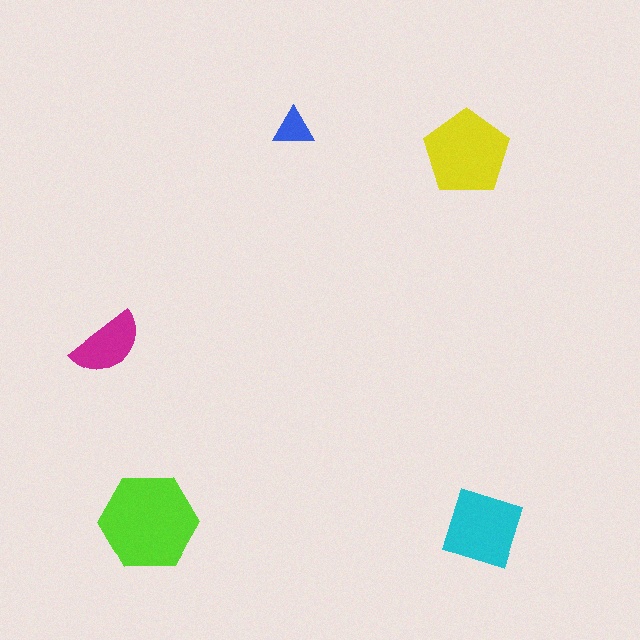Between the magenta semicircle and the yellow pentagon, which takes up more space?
The yellow pentagon.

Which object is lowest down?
The cyan diamond is bottommost.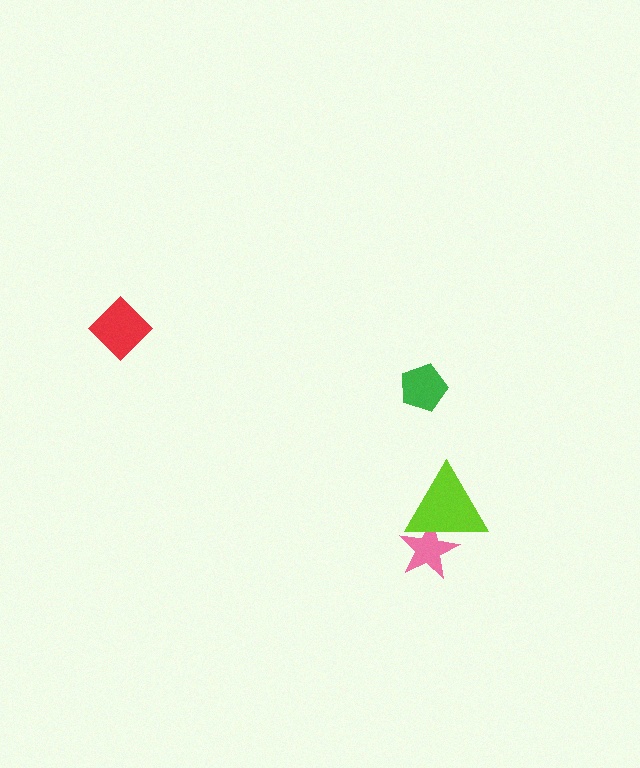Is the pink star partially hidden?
Yes, it is partially covered by another shape.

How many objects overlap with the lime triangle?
1 object overlaps with the lime triangle.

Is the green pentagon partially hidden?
No, no other shape covers it.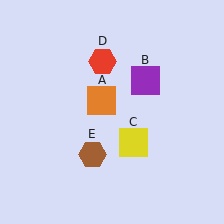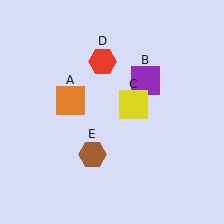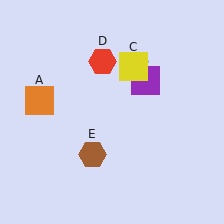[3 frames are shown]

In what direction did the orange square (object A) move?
The orange square (object A) moved left.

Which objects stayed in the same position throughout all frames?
Purple square (object B) and red hexagon (object D) and brown hexagon (object E) remained stationary.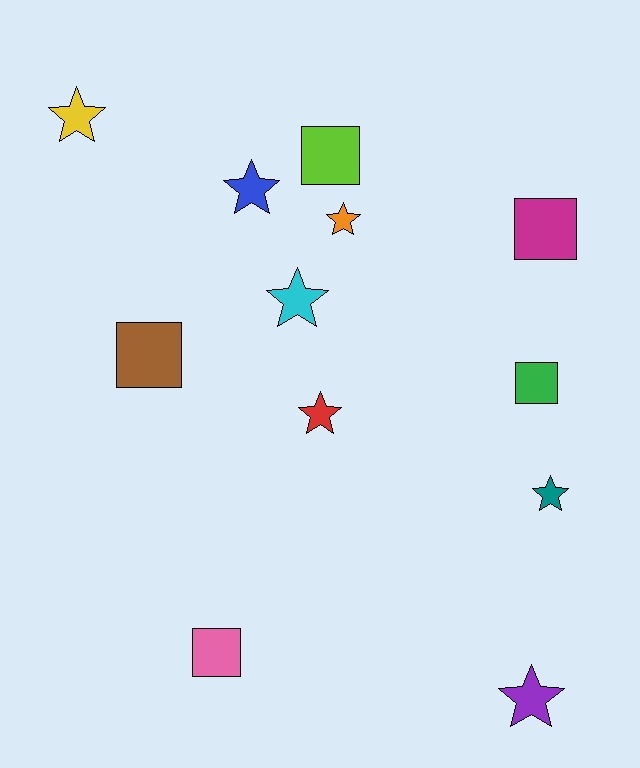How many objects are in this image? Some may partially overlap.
There are 12 objects.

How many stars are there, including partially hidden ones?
There are 7 stars.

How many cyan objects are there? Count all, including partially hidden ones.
There is 1 cyan object.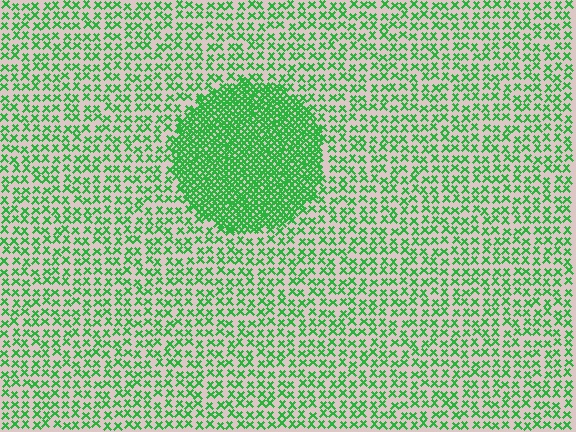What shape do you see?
I see a circle.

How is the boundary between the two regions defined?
The boundary is defined by a change in element density (approximately 2.9x ratio). All elements are the same color, size, and shape.